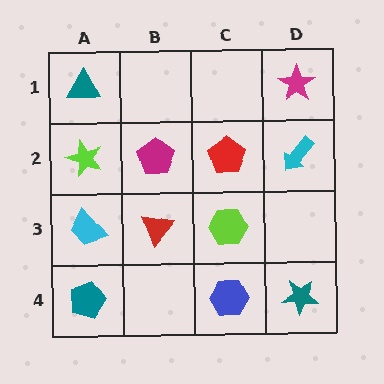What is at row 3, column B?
A red triangle.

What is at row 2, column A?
A lime star.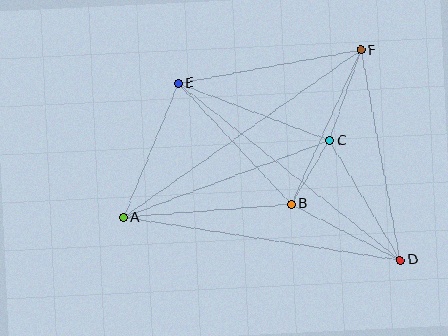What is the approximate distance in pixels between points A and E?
The distance between A and E is approximately 145 pixels.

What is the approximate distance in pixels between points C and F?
The distance between C and F is approximately 96 pixels.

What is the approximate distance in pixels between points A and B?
The distance between A and B is approximately 168 pixels.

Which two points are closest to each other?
Points B and C are closest to each other.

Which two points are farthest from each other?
Points A and F are farthest from each other.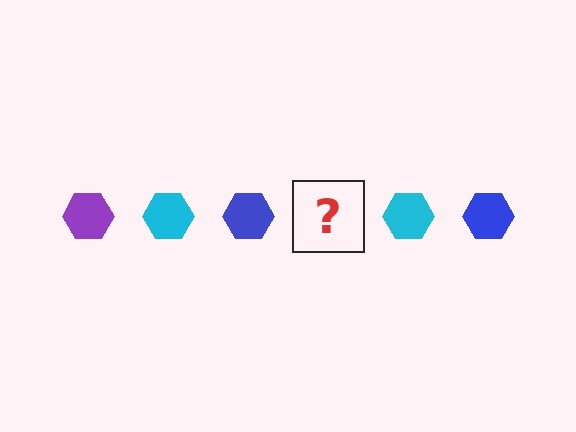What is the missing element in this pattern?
The missing element is a purple hexagon.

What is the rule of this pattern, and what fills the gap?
The rule is that the pattern cycles through purple, cyan, blue hexagons. The gap should be filled with a purple hexagon.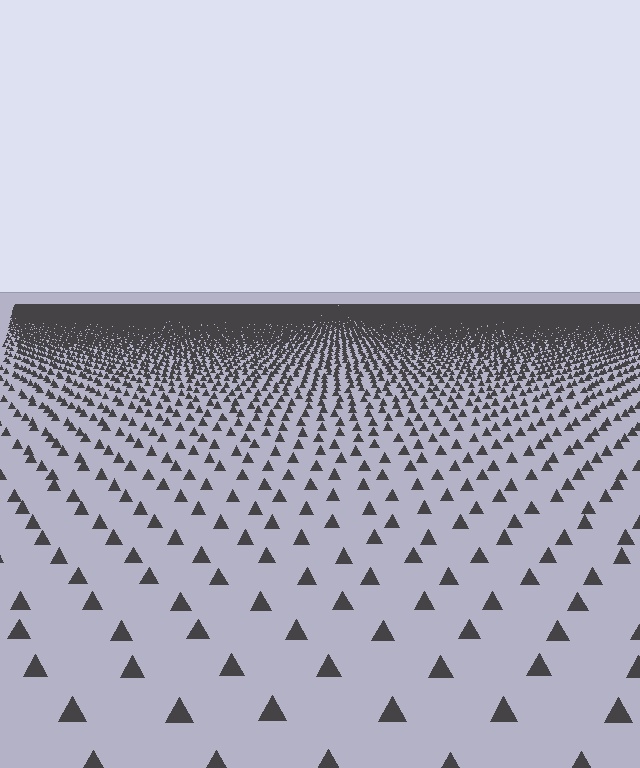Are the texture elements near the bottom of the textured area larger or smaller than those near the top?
Larger. Near the bottom, elements are closer to the viewer and appear at a bigger on-screen size.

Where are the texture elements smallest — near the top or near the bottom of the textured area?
Near the top.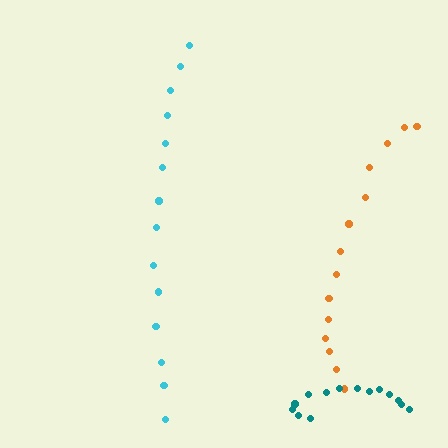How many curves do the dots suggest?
There are 3 distinct paths.